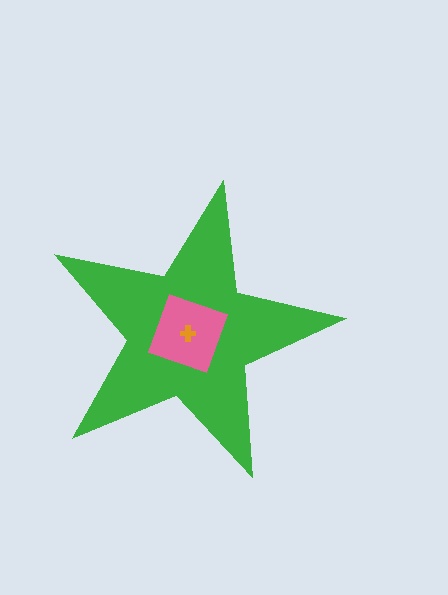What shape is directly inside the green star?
The pink square.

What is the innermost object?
The orange cross.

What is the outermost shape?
The green star.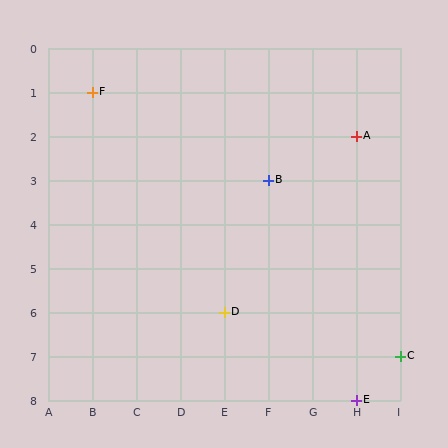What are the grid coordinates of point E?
Point E is at grid coordinates (H, 8).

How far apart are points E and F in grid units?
Points E and F are 6 columns and 7 rows apart (about 9.2 grid units diagonally).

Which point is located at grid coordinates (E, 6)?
Point D is at (E, 6).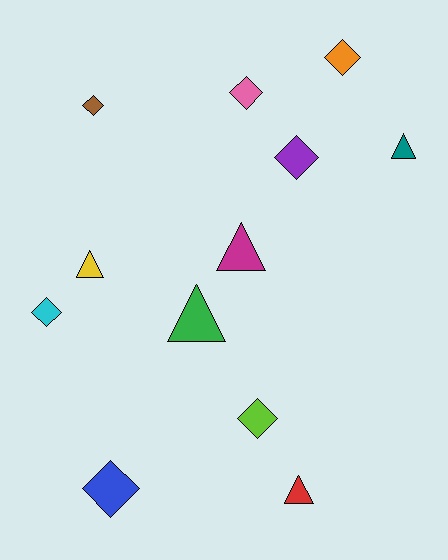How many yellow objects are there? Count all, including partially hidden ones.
There is 1 yellow object.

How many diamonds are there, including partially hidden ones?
There are 7 diamonds.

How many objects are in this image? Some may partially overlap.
There are 12 objects.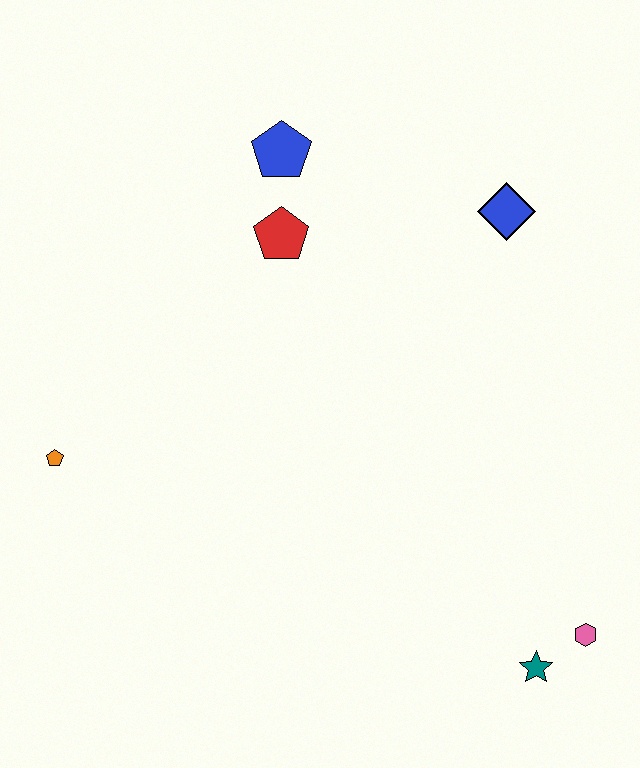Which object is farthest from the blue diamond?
The orange pentagon is farthest from the blue diamond.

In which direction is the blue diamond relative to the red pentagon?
The blue diamond is to the right of the red pentagon.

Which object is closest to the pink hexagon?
The teal star is closest to the pink hexagon.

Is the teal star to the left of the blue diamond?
No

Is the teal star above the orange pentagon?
No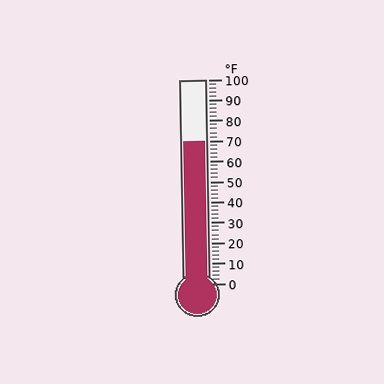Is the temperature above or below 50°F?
The temperature is above 50°F.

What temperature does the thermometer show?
The thermometer shows approximately 70°F.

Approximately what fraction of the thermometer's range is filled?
The thermometer is filled to approximately 70% of its range.